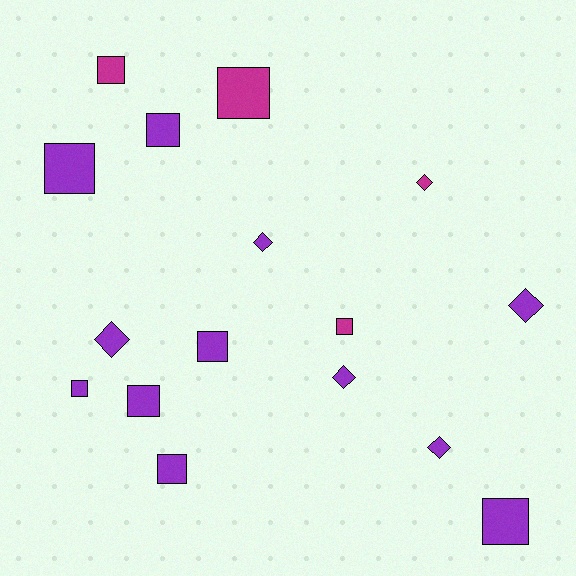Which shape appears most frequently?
Square, with 10 objects.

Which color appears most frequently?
Purple, with 12 objects.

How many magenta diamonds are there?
There is 1 magenta diamond.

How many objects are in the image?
There are 16 objects.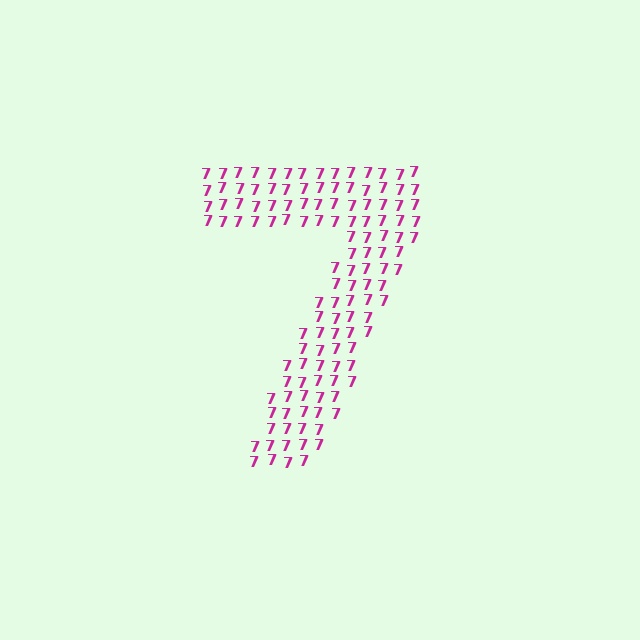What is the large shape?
The large shape is the digit 7.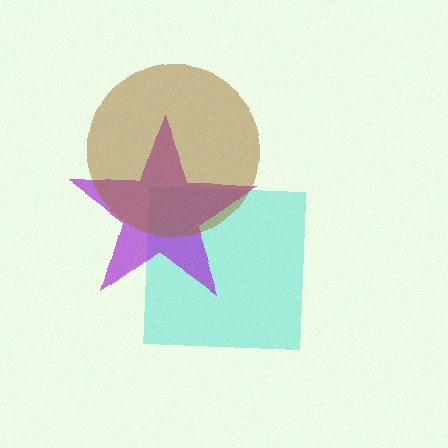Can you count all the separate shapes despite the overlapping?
Yes, there are 3 separate shapes.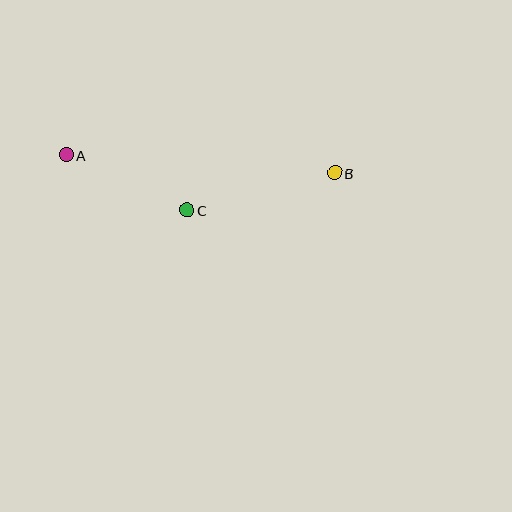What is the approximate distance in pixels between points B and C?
The distance between B and C is approximately 153 pixels.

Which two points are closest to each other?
Points A and C are closest to each other.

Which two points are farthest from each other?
Points A and B are farthest from each other.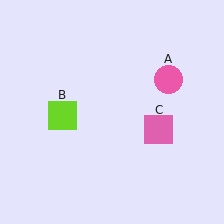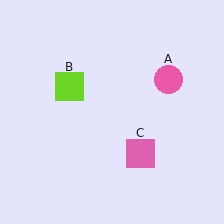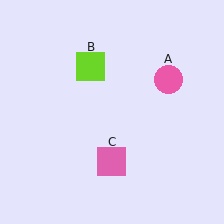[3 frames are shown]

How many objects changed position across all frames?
2 objects changed position: lime square (object B), pink square (object C).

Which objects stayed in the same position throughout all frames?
Pink circle (object A) remained stationary.